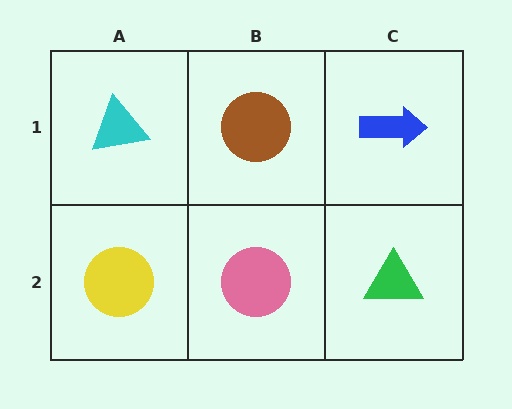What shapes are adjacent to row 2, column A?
A cyan triangle (row 1, column A), a pink circle (row 2, column B).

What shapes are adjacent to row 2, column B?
A brown circle (row 1, column B), a yellow circle (row 2, column A), a green triangle (row 2, column C).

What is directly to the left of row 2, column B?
A yellow circle.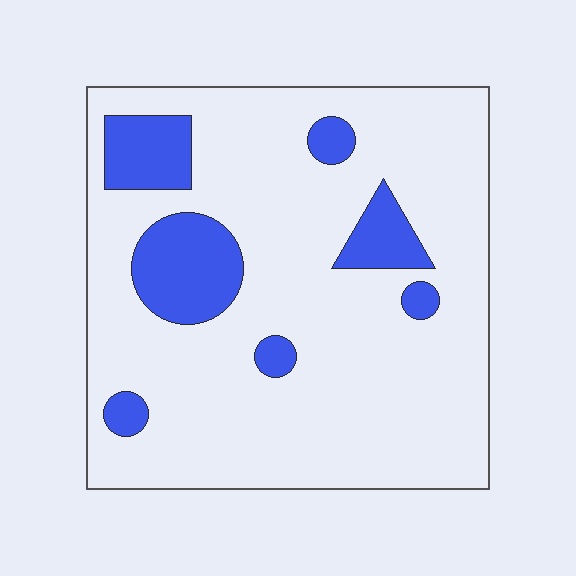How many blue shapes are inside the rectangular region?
7.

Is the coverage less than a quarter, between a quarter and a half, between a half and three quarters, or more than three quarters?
Less than a quarter.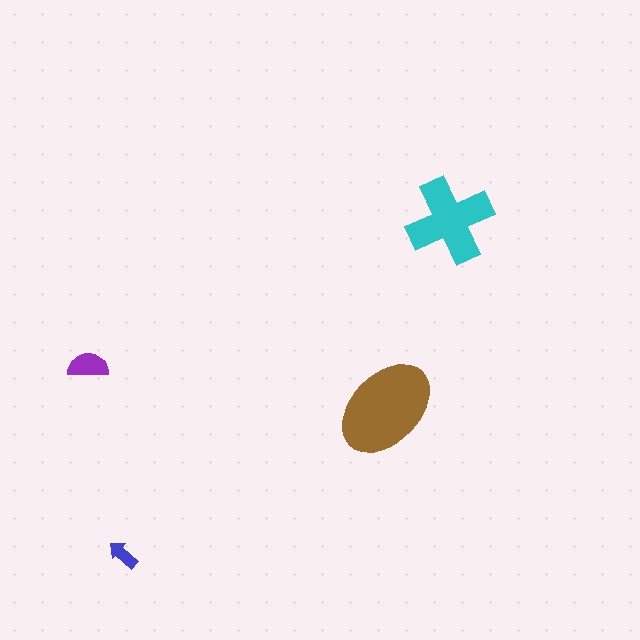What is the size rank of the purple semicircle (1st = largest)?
3rd.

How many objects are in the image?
There are 4 objects in the image.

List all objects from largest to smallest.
The brown ellipse, the cyan cross, the purple semicircle, the blue arrow.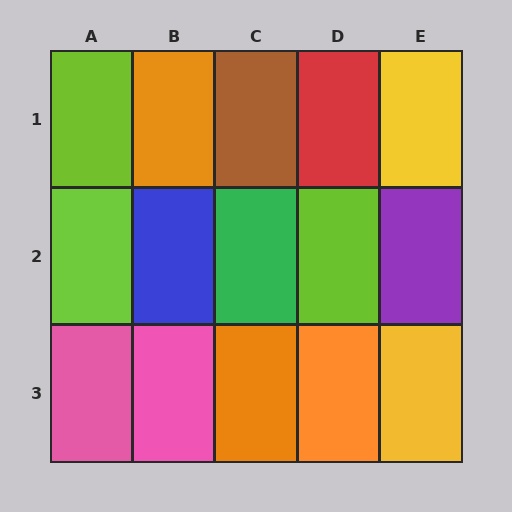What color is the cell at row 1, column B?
Orange.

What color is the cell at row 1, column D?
Red.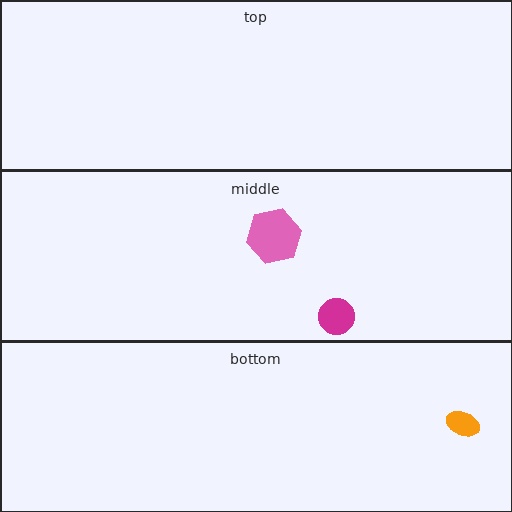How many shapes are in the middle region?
2.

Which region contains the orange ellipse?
The bottom region.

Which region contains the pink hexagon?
The middle region.